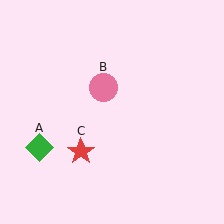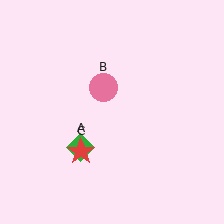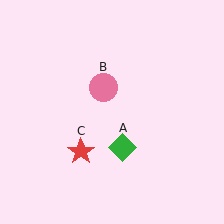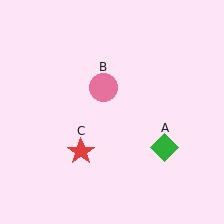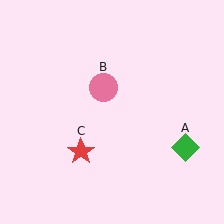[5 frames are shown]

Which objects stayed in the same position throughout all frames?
Pink circle (object B) and red star (object C) remained stationary.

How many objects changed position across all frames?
1 object changed position: green diamond (object A).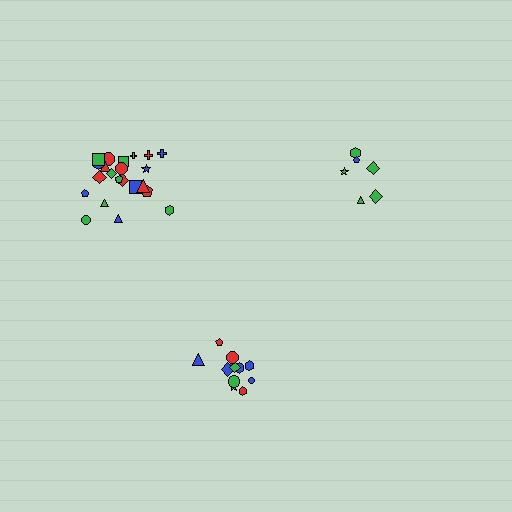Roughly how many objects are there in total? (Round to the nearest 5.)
Roughly 40 objects in total.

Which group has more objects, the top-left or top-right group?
The top-left group.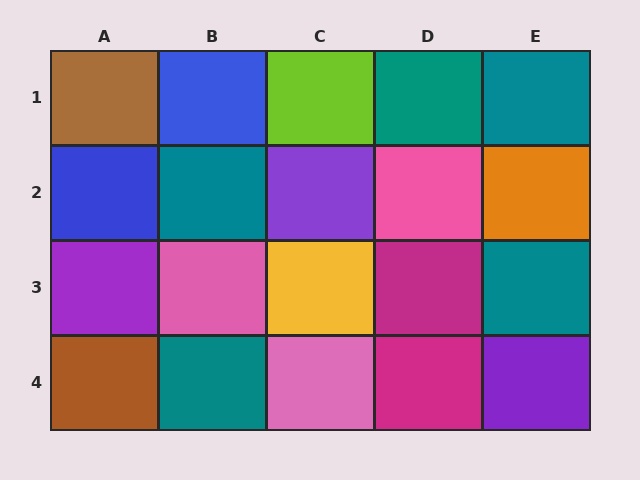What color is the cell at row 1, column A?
Brown.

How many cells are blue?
2 cells are blue.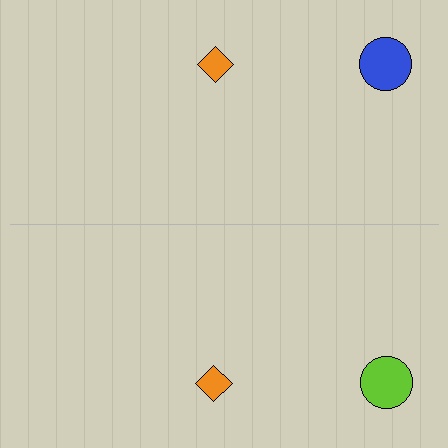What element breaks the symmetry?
The lime circle on the bottom side breaks the symmetry — its mirror counterpart is blue.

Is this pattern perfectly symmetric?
No, the pattern is not perfectly symmetric. The lime circle on the bottom side breaks the symmetry — its mirror counterpart is blue.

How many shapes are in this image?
There are 4 shapes in this image.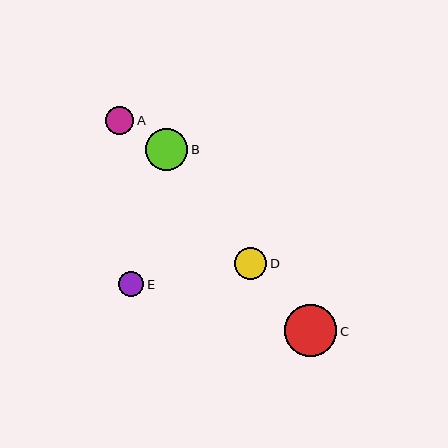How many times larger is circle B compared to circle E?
Circle B is approximately 1.7 times the size of circle E.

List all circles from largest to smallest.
From largest to smallest: C, B, D, A, E.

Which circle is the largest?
Circle C is the largest with a size of approximately 53 pixels.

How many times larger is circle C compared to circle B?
Circle C is approximately 1.3 times the size of circle B.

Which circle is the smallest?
Circle E is the smallest with a size of approximately 25 pixels.